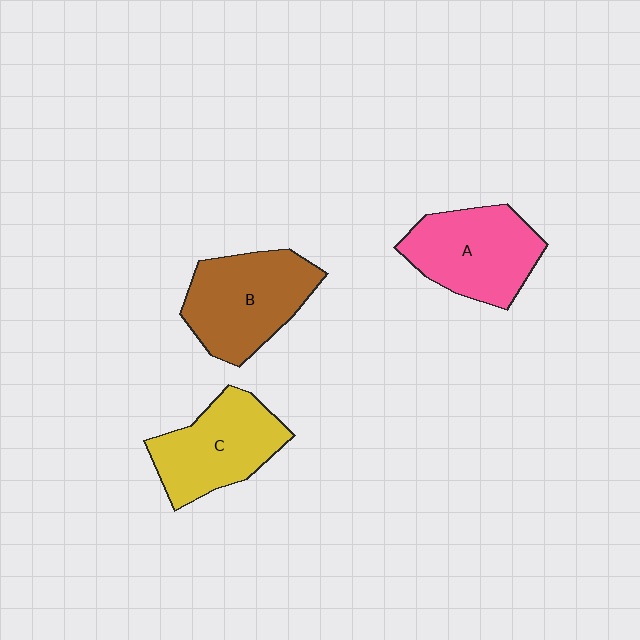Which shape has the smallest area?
Shape C (yellow).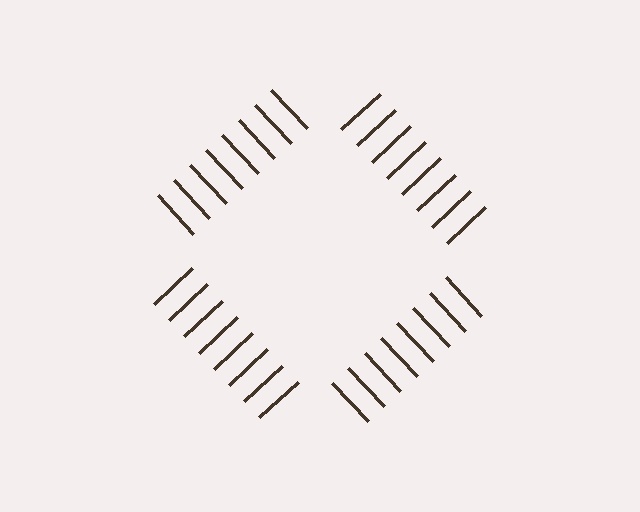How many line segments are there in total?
32 — 8 along each of the 4 edges.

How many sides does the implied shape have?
4 sides — the line-ends trace a square.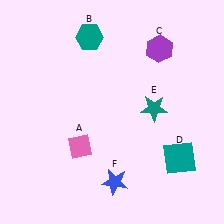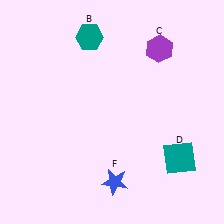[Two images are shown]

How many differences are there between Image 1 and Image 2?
There are 2 differences between the two images.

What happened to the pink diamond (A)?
The pink diamond (A) was removed in Image 2. It was in the bottom-left area of Image 1.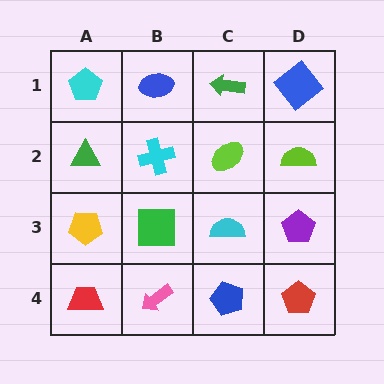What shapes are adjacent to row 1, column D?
A lime semicircle (row 2, column D), a green arrow (row 1, column C).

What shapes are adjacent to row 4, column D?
A purple pentagon (row 3, column D), a blue pentagon (row 4, column C).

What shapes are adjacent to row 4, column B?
A green square (row 3, column B), a red trapezoid (row 4, column A), a blue pentagon (row 4, column C).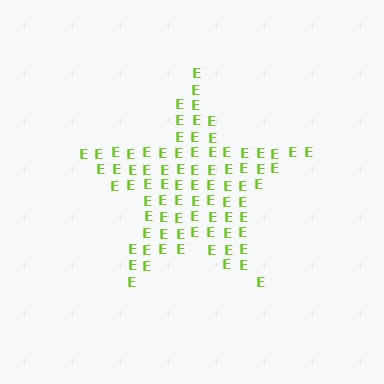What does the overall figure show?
The overall figure shows a star.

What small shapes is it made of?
It is made of small letter E's.